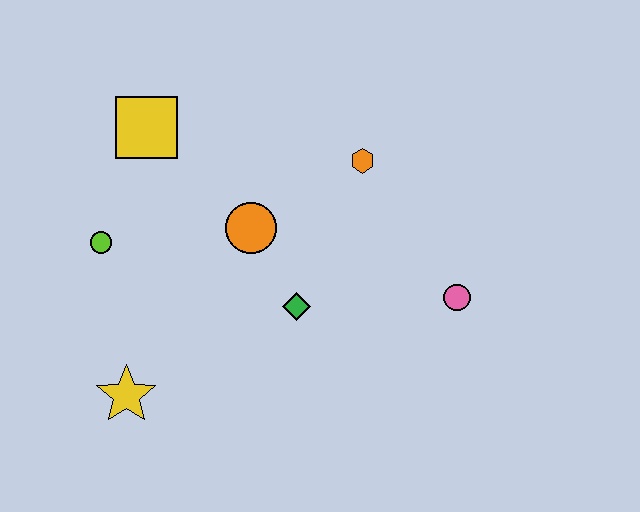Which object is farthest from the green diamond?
The yellow square is farthest from the green diamond.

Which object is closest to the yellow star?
The lime circle is closest to the yellow star.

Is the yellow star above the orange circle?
No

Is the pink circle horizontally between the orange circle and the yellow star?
No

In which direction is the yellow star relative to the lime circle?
The yellow star is below the lime circle.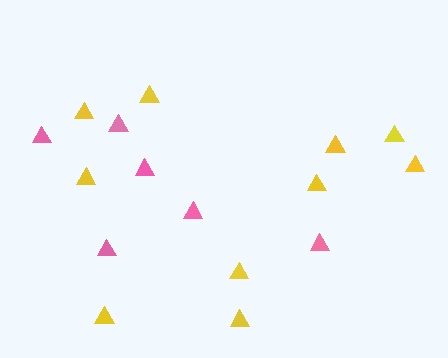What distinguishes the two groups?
There are 2 groups: one group of pink triangles (6) and one group of yellow triangles (10).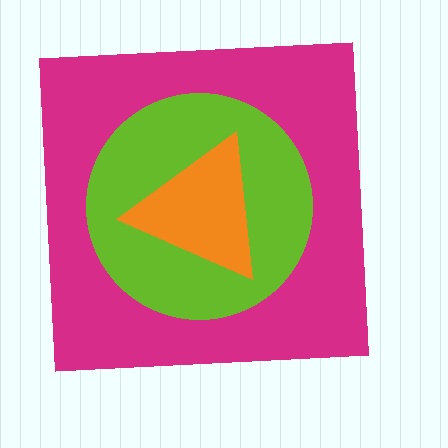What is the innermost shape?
The orange triangle.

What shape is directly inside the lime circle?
The orange triangle.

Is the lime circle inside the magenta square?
Yes.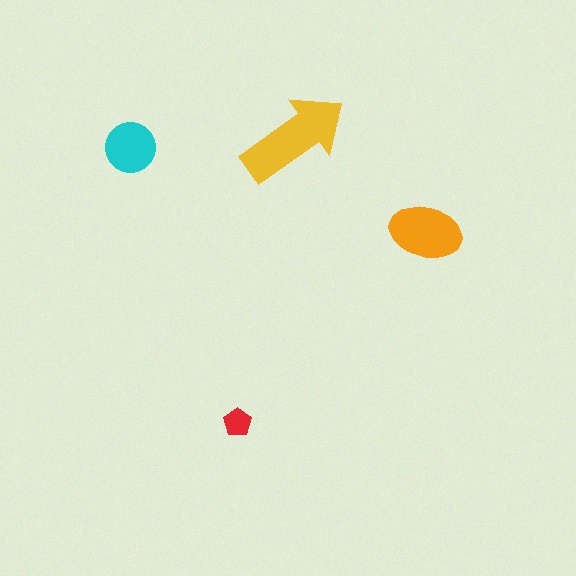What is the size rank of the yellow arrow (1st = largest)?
1st.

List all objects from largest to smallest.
The yellow arrow, the orange ellipse, the cyan circle, the red pentagon.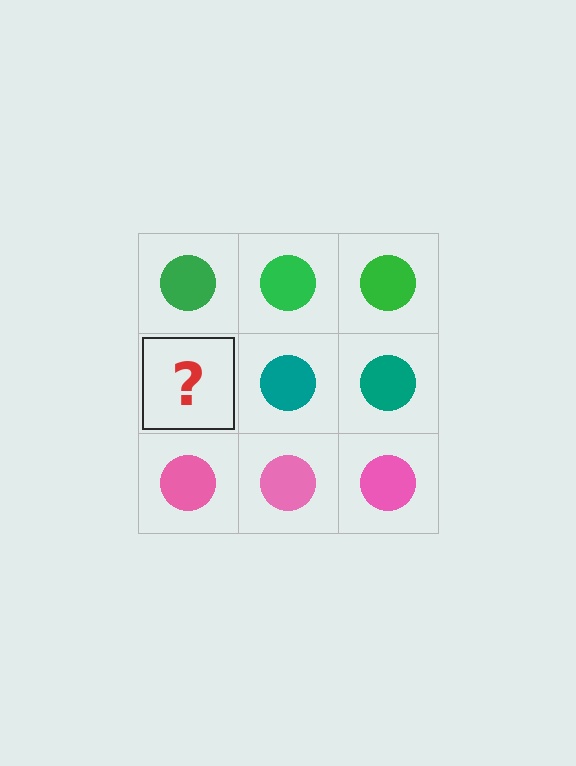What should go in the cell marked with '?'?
The missing cell should contain a teal circle.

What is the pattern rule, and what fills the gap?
The rule is that each row has a consistent color. The gap should be filled with a teal circle.